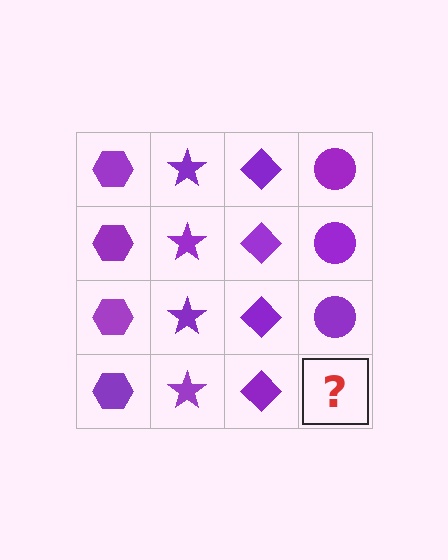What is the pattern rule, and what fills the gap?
The rule is that each column has a consistent shape. The gap should be filled with a purple circle.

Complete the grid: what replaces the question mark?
The question mark should be replaced with a purple circle.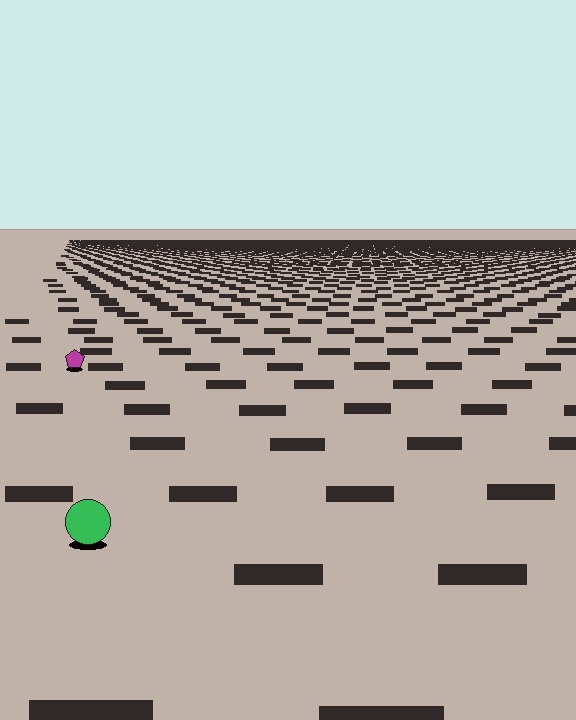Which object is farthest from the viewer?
The magenta pentagon is farthest from the viewer. It appears smaller and the ground texture around it is denser.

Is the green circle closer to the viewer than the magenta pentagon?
Yes. The green circle is closer — you can tell from the texture gradient: the ground texture is coarser near it.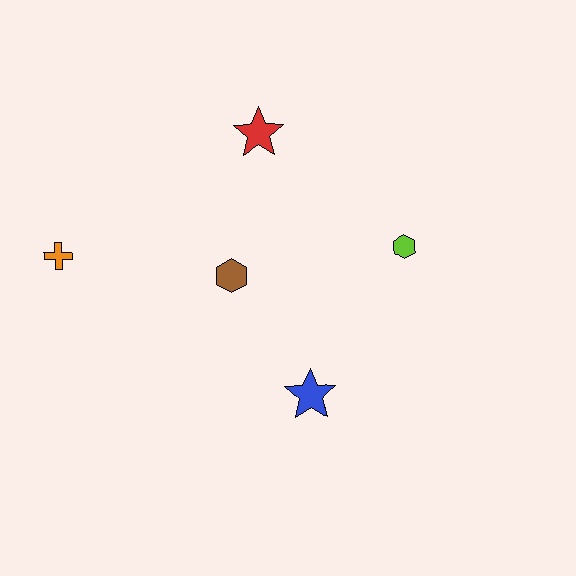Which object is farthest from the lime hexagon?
The orange cross is farthest from the lime hexagon.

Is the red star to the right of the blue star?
No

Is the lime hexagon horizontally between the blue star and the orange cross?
No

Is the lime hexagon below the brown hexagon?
No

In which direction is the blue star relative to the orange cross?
The blue star is to the right of the orange cross.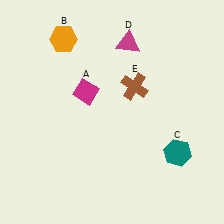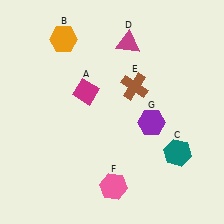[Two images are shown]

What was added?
A pink hexagon (F), a purple hexagon (G) were added in Image 2.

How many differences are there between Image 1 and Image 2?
There are 2 differences between the two images.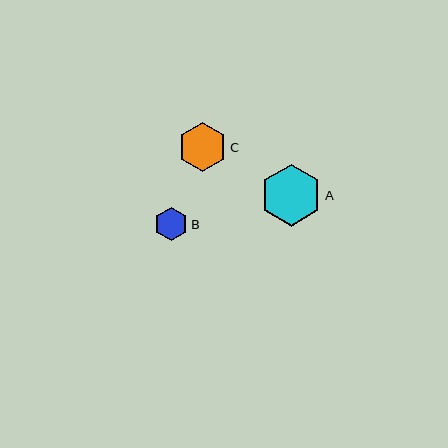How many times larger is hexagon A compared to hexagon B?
Hexagon A is approximately 1.9 times the size of hexagon B.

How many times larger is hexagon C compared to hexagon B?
Hexagon C is approximately 1.5 times the size of hexagon B.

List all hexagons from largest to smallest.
From largest to smallest: A, C, B.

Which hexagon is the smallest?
Hexagon B is the smallest with a size of approximately 33 pixels.